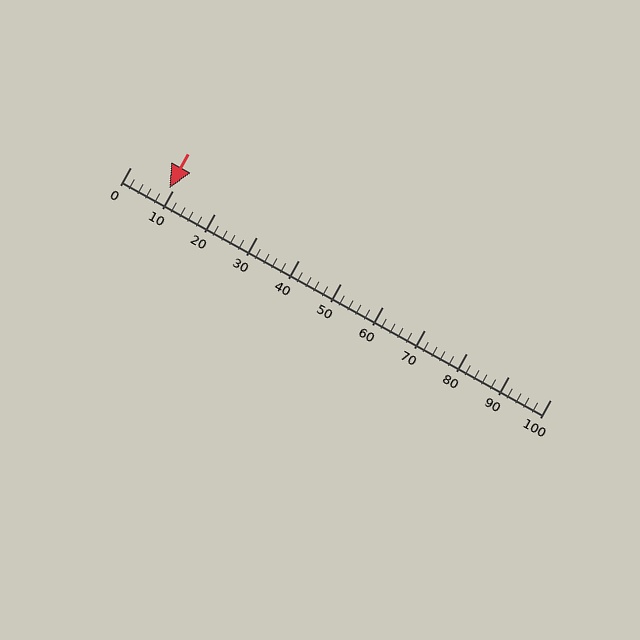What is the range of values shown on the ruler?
The ruler shows values from 0 to 100.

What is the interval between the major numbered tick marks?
The major tick marks are spaced 10 units apart.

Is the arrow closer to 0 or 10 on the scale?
The arrow is closer to 10.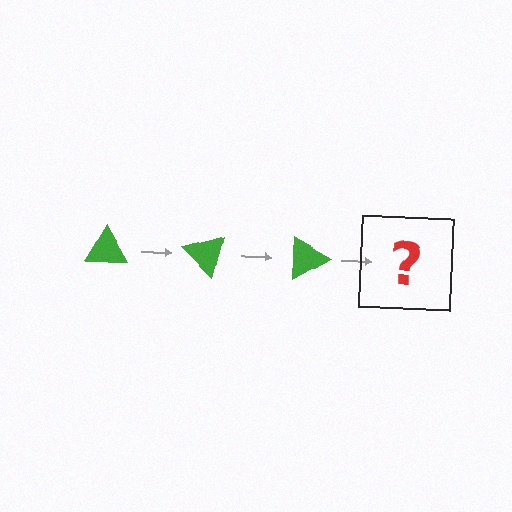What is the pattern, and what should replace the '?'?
The pattern is that the triangle rotates 45 degrees each step. The '?' should be a green triangle rotated 135 degrees.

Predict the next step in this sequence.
The next step is a green triangle rotated 135 degrees.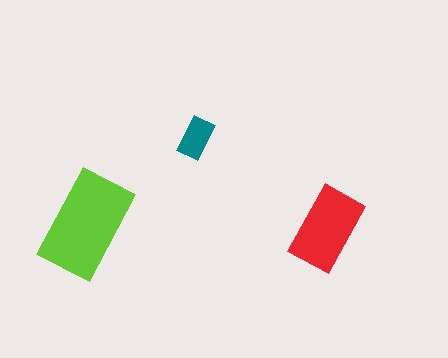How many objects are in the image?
There are 3 objects in the image.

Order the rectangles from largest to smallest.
the lime one, the red one, the teal one.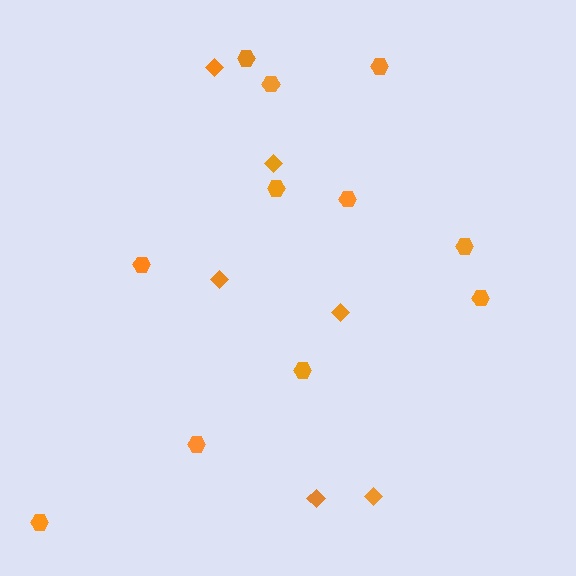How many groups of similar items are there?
There are 2 groups: one group of diamonds (6) and one group of hexagons (11).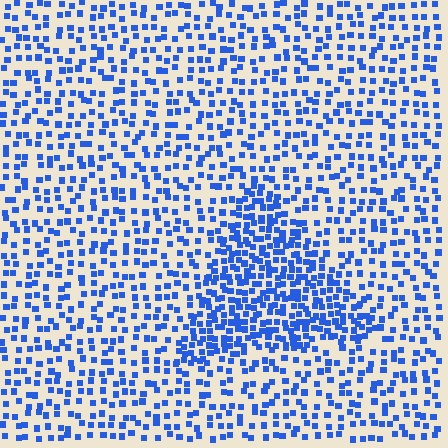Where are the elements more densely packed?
The elements are more densely packed inside the triangle boundary.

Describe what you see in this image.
The image contains small blue elements arranged at two different densities. A triangle-shaped region is visible where the elements are more densely packed than the surrounding area.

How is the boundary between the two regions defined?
The boundary is defined by a change in element density (approximately 2.0x ratio). All elements are the same color, size, and shape.